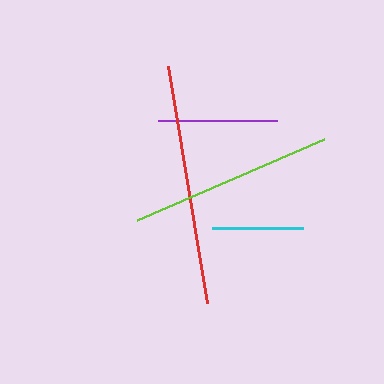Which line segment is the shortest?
The cyan line is the shortest at approximately 91 pixels.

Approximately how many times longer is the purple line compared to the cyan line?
The purple line is approximately 1.3 times the length of the cyan line.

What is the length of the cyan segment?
The cyan segment is approximately 91 pixels long.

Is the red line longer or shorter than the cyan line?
The red line is longer than the cyan line.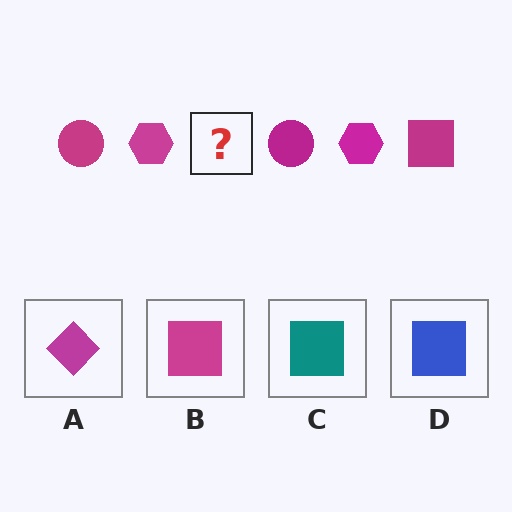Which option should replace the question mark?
Option B.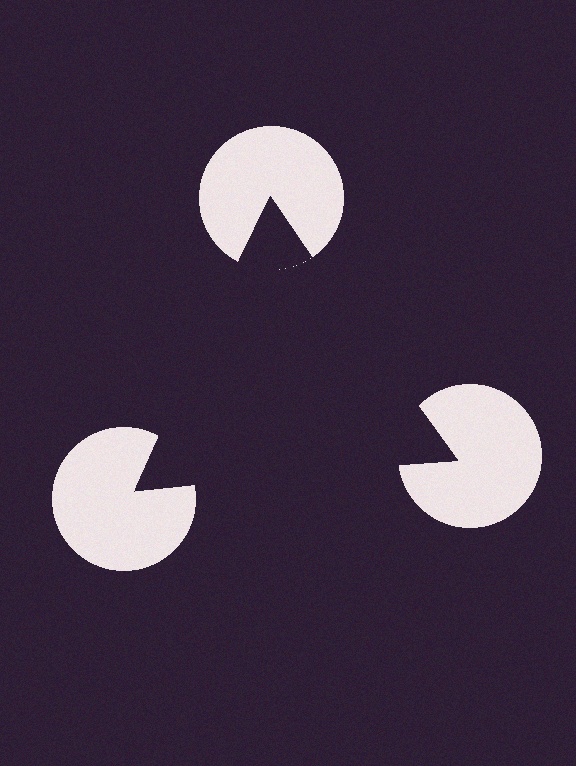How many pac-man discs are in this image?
There are 3 — one at each vertex of the illusory triangle.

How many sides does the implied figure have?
3 sides.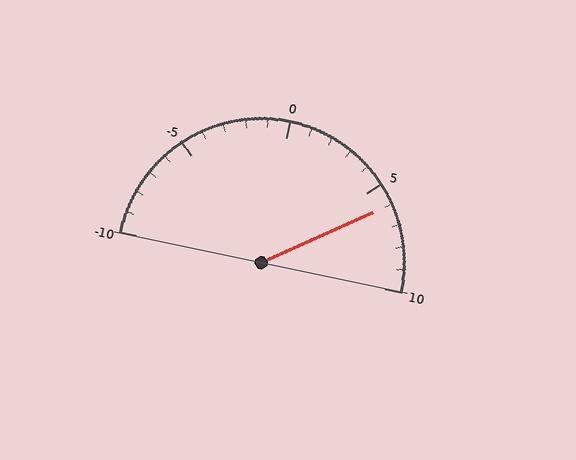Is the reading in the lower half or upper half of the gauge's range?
The reading is in the upper half of the range (-10 to 10).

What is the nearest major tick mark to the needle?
The nearest major tick mark is 5.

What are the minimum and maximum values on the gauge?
The gauge ranges from -10 to 10.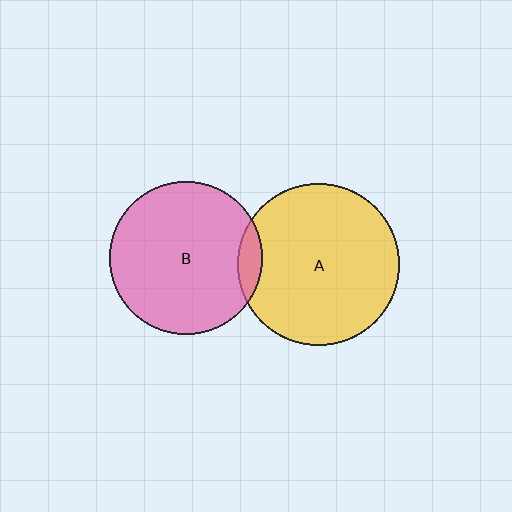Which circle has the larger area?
Circle A (yellow).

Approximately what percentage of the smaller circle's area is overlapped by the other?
Approximately 5%.